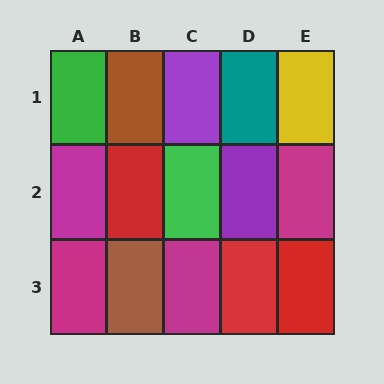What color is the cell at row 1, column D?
Teal.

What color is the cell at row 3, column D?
Red.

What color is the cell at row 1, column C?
Purple.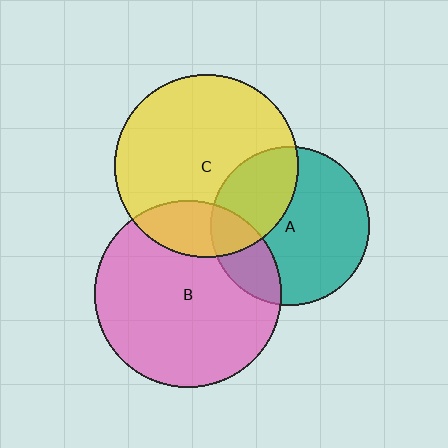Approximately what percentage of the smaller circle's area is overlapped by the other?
Approximately 20%.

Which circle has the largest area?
Circle B (pink).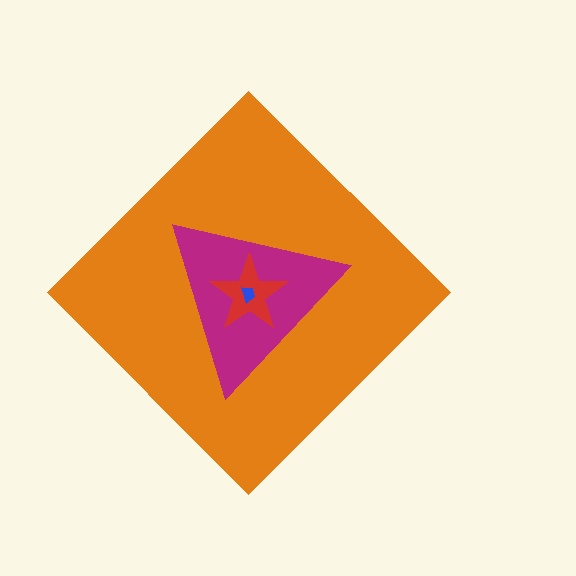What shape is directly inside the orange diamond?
The magenta triangle.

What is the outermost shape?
The orange diamond.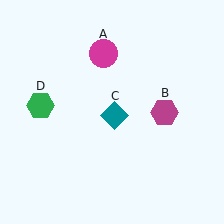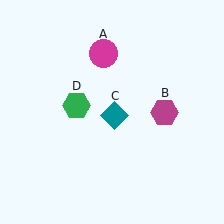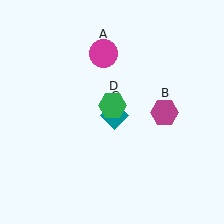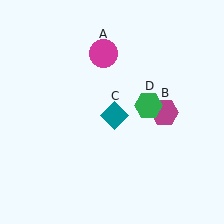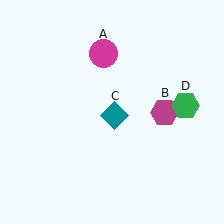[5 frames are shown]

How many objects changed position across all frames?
1 object changed position: green hexagon (object D).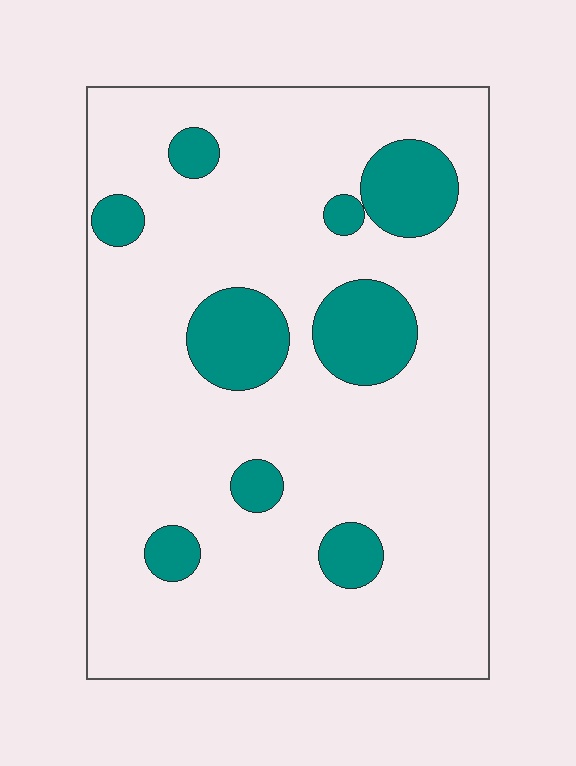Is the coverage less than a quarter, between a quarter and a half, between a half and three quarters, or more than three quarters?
Less than a quarter.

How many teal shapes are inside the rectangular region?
9.